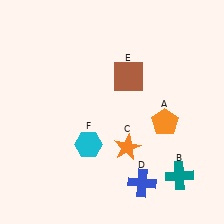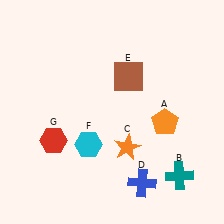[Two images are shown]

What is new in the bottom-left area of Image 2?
A red hexagon (G) was added in the bottom-left area of Image 2.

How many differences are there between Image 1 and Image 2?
There is 1 difference between the two images.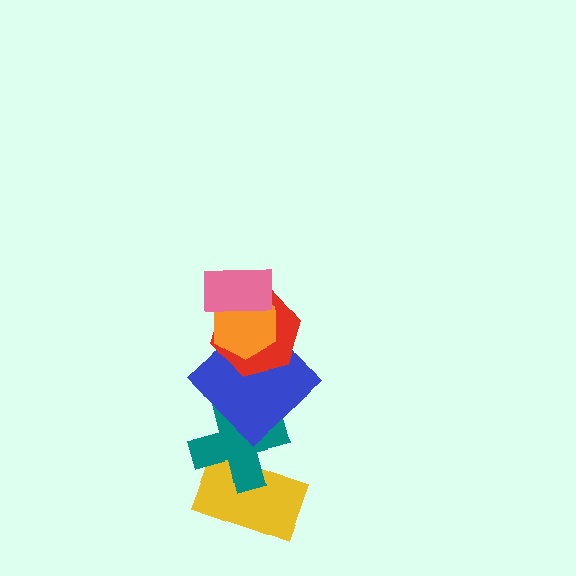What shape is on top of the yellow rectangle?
The teal cross is on top of the yellow rectangle.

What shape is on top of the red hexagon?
The orange hexagon is on top of the red hexagon.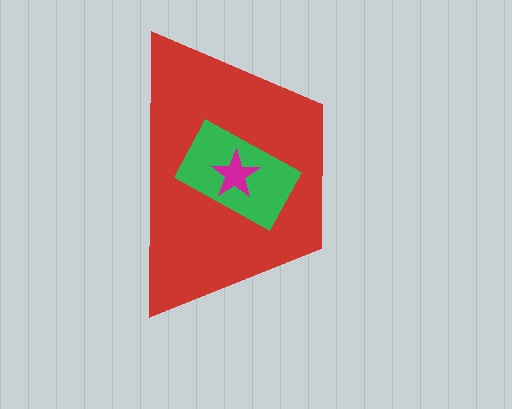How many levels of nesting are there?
3.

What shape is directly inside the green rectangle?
The magenta star.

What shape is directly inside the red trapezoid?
The green rectangle.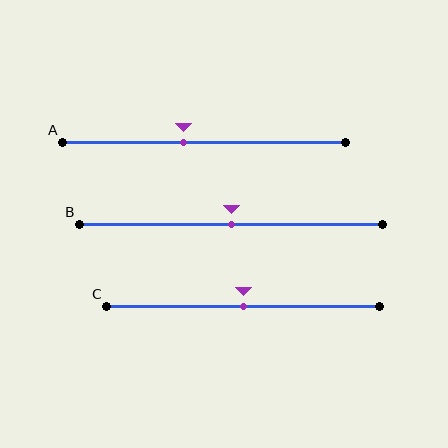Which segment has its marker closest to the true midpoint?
Segment B has its marker closest to the true midpoint.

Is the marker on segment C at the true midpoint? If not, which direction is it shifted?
Yes, the marker on segment C is at the true midpoint.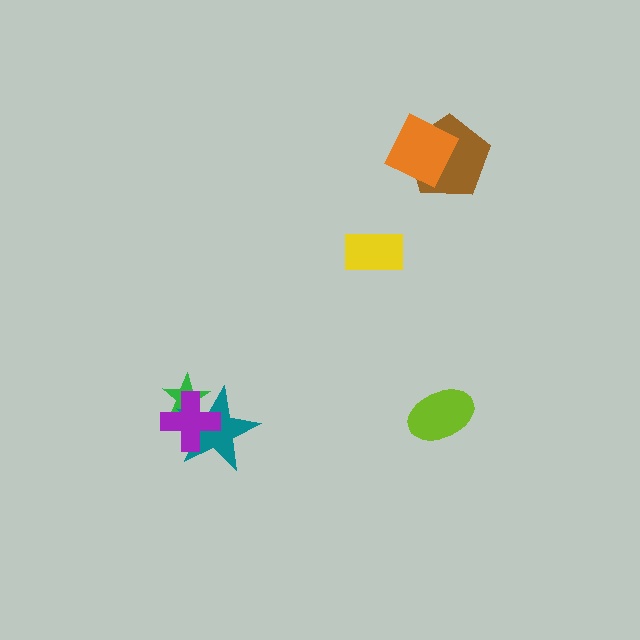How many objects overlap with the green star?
2 objects overlap with the green star.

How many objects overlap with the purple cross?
2 objects overlap with the purple cross.